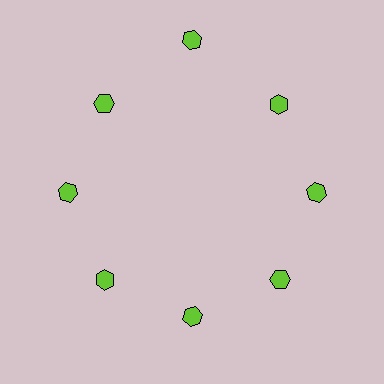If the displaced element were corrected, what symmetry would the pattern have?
It would have 8-fold rotational symmetry — the pattern would map onto itself every 45 degrees.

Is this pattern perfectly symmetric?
No. The 8 lime hexagons are arranged in a ring, but one element near the 12 o'clock position is pushed outward from the center, breaking the 8-fold rotational symmetry.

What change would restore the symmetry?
The symmetry would be restored by moving it inward, back onto the ring so that all 8 hexagons sit at equal angles and equal distance from the center.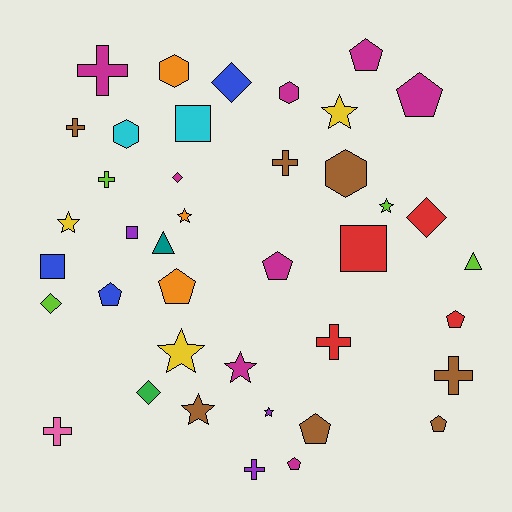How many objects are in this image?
There are 40 objects.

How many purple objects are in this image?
There are 3 purple objects.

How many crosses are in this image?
There are 8 crosses.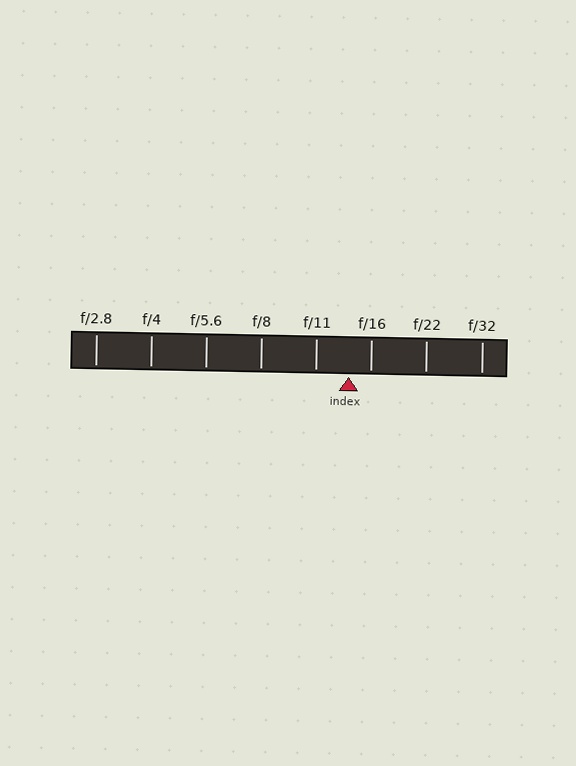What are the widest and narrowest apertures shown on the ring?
The widest aperture shown is f/2.8 and the narrowest is f/32.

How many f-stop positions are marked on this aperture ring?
There are 8 f-stop positions marked.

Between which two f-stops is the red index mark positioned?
The index mark is between f/11 and f/16.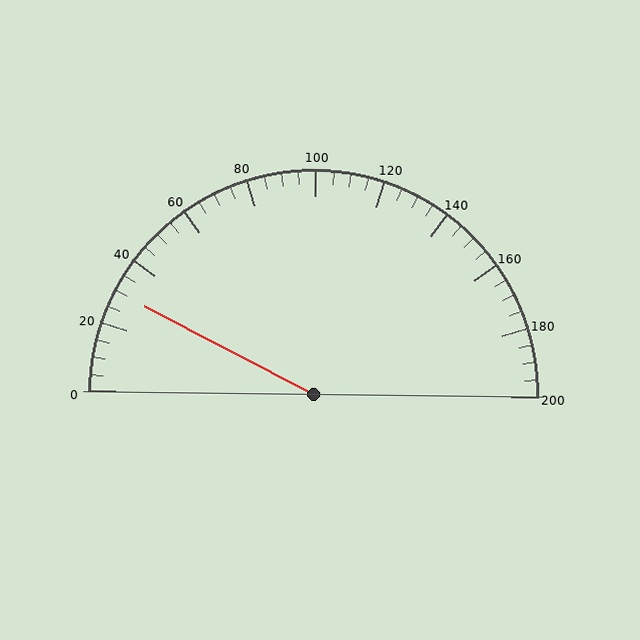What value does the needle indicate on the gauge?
The needle indicates approximately 30.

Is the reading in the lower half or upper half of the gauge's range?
The reading is in the lower half of the range (0 to 200).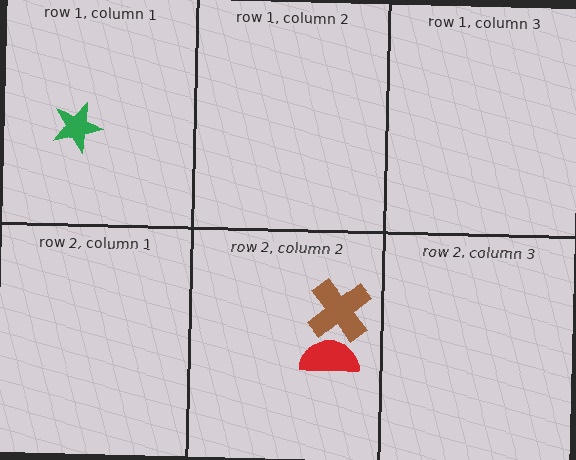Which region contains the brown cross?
The row 2, column 2 region.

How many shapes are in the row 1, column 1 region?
1.